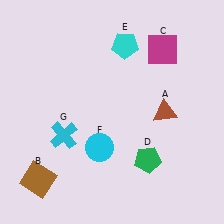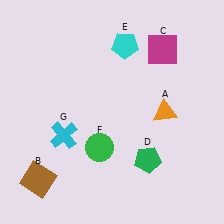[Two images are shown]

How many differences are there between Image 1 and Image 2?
There are 2 differences between the two images.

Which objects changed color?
A changed from brown to orange. F changed from cyan to green.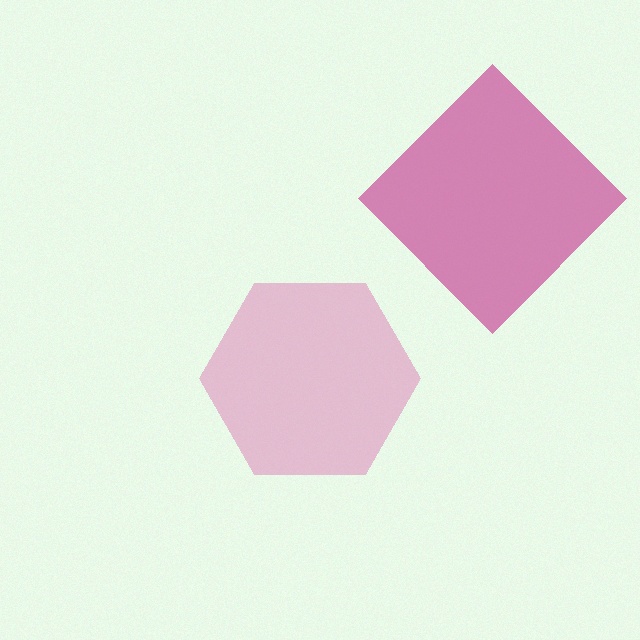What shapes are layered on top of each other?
The layered shapes are: a pink hexagon, a magenta diamond.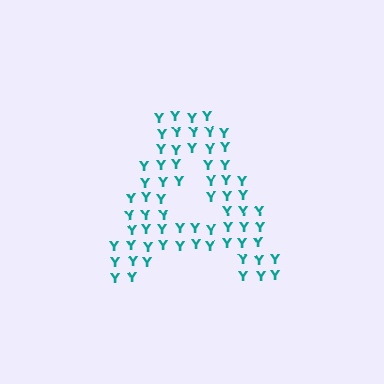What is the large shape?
The large shape is the letter A.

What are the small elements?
The small elements are letter Y's.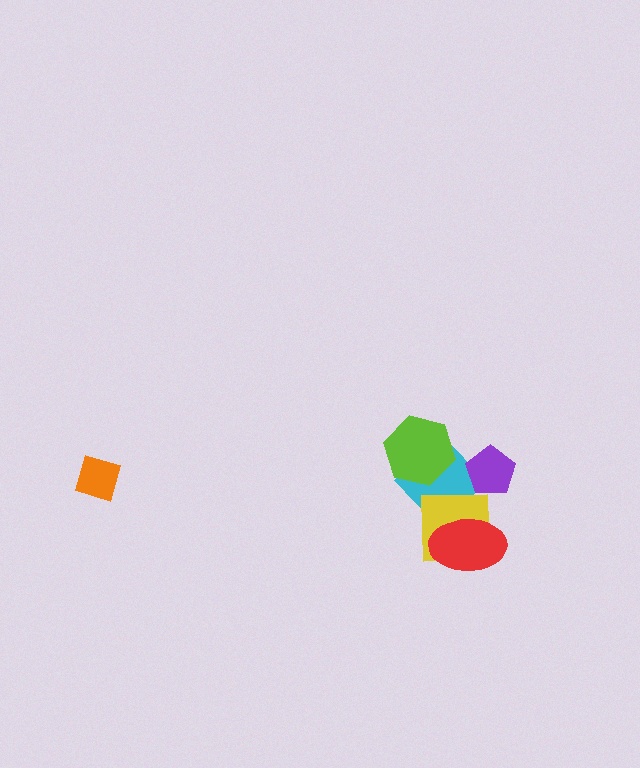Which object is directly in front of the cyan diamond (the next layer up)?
The yellow square is directly in front of the cyan diamond.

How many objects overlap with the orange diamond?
0 objects overlap with the orange diamond.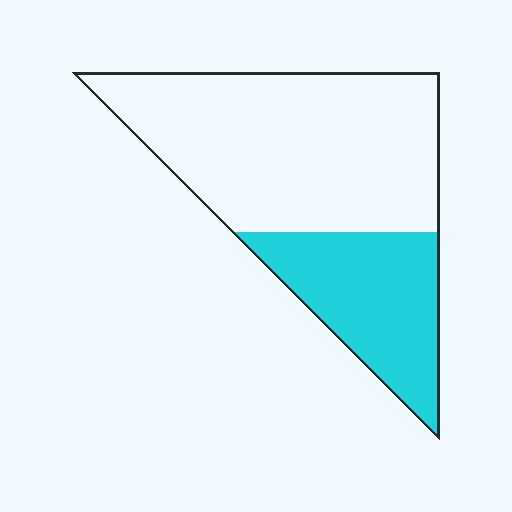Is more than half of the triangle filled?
No.